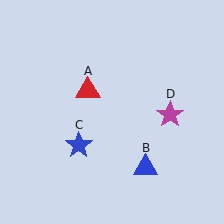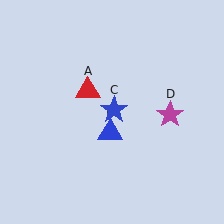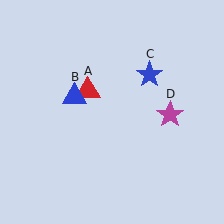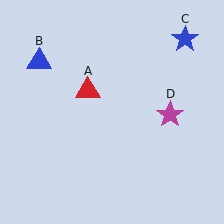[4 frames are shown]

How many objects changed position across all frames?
2 objects changed position: blue triangle (object B), blue star (object C).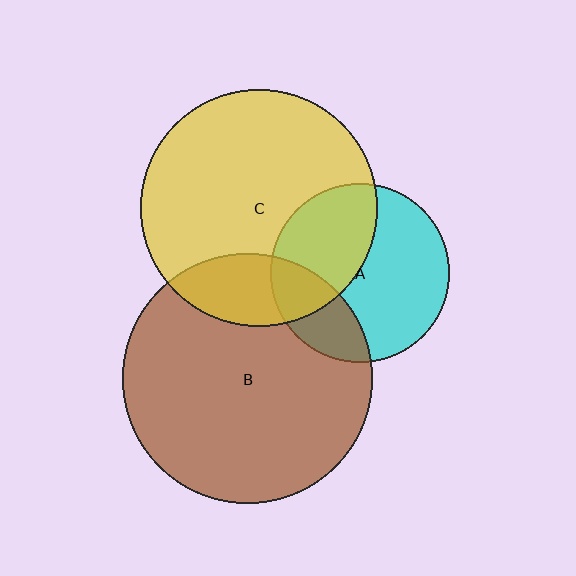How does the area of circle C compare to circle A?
Approximately 1.7 times.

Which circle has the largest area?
Circle B (brown).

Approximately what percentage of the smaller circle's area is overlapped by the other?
Approximately 40%.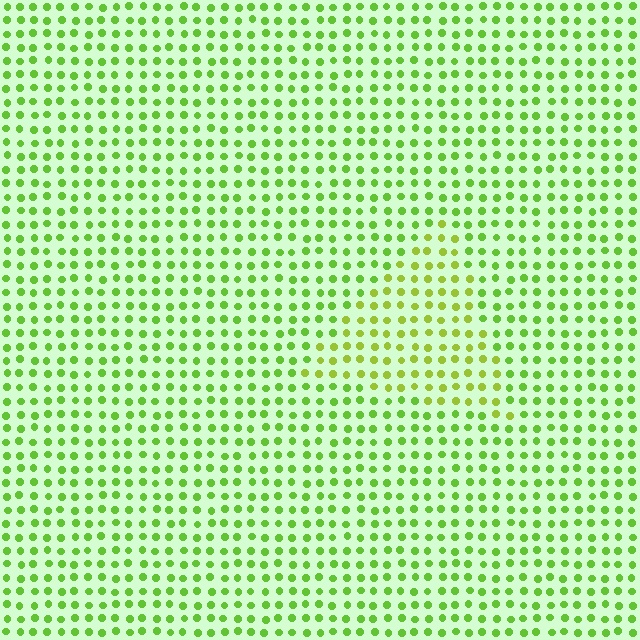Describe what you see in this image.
The image is filled with small lime elements in a uniform arrangement. A triangle-shaped region is visible where the elements are tinted to a slightly different hue, forming a subtle color boundary.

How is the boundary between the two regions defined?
The boundary is defined purely by a slight shift in hue (about 22 degrees). Spacing, size, and orientation are identical on both sides.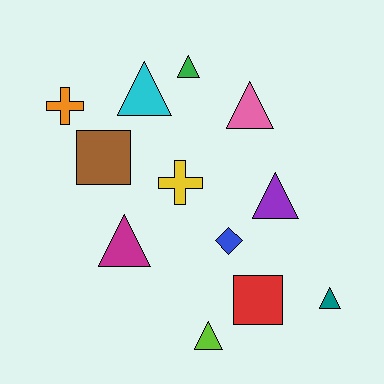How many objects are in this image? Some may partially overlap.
There are 12 objects.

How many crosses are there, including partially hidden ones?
There are 2 crosses.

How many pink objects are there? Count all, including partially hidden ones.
There is 1 pink object.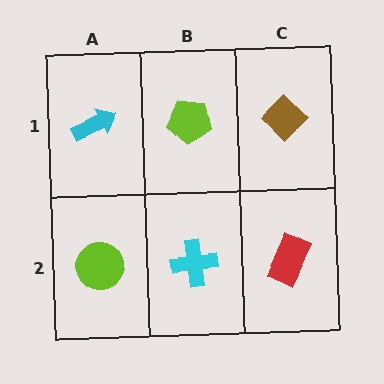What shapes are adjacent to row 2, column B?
A lime pentagon (row 1, column B), a lime circle (row 2, column A), a red rectangle (row 2, column C).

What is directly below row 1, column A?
A lime circle.